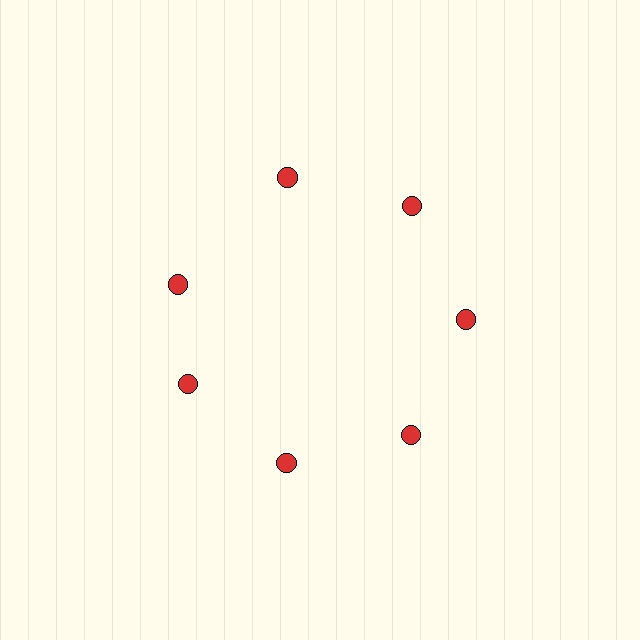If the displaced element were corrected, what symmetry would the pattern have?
It would have 7-fold rotational symmetry — the pattern would map onto itself every 51 degrees.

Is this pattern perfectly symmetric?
No. The 7 red circles are arranged in a ring, but one element near the 10 o'clock position is rotated out of alignment along the ring, breaking the 7-fold rotational symmetry.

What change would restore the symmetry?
The symmetry would be restored by rotating it back into even spacing with its neighbors so that all 7 circles sit at equal angles and equal distance from the center.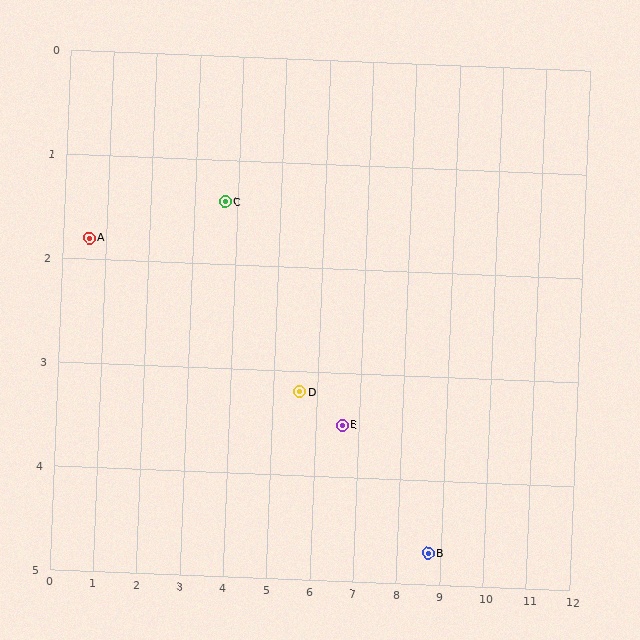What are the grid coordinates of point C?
Point C is at approximately (3.7, 1.4).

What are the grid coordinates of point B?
Point B is at approximately (8.7, 4.7).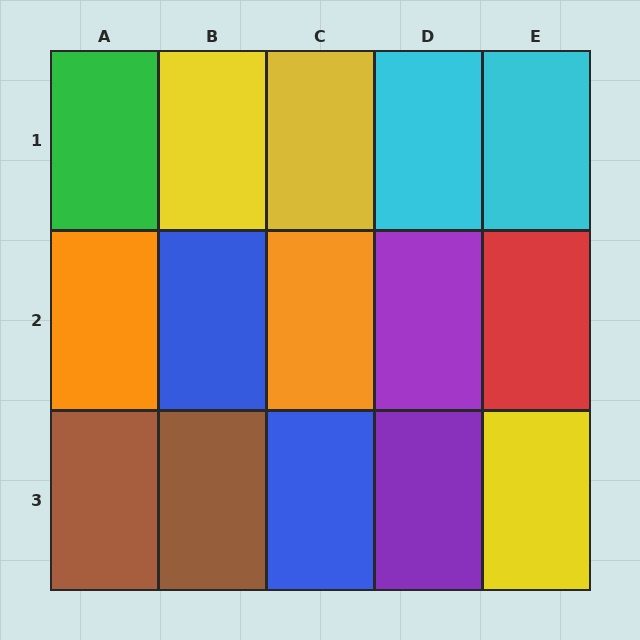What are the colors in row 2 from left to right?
Orange, blue, orange, purple, red.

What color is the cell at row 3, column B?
Brown.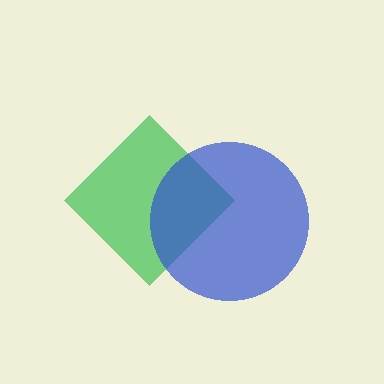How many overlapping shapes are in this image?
There are 2 overlapping shapes in the image.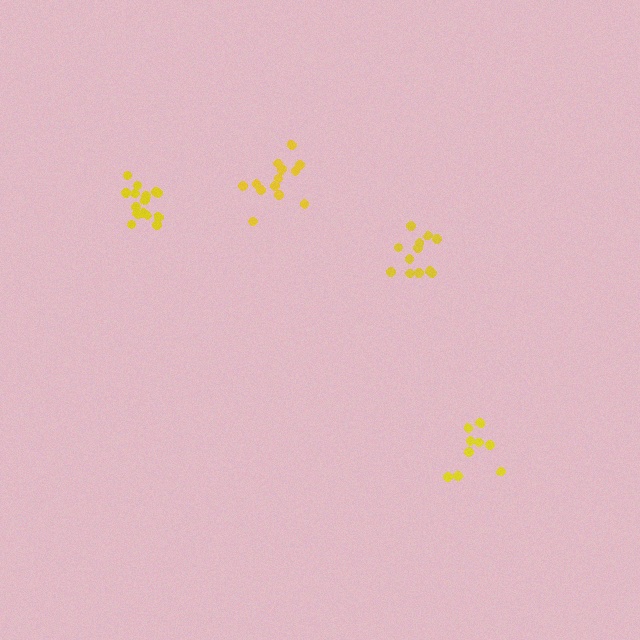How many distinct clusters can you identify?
There are 4 distinct clusters.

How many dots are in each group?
Group 1: 13 dots, Group 2: 15 dots, Group 3: 12 dots, Group 4: 9 dots (49 total).